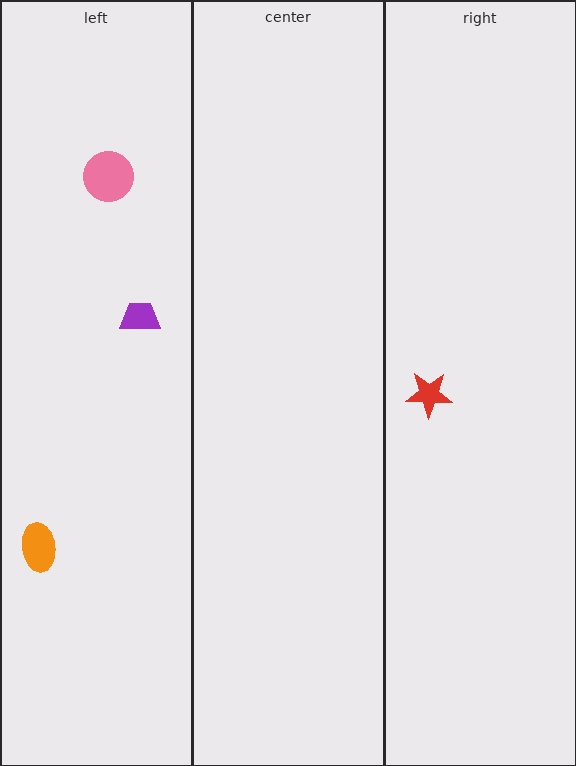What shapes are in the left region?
The pink circle, the orange ellipse, the purple trapezoid.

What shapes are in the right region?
The red star.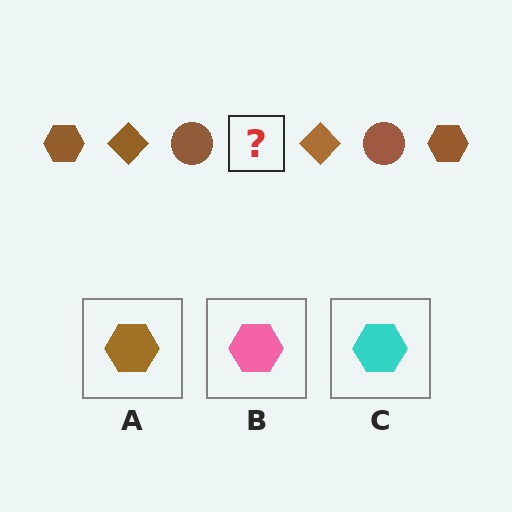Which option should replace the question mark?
Option A.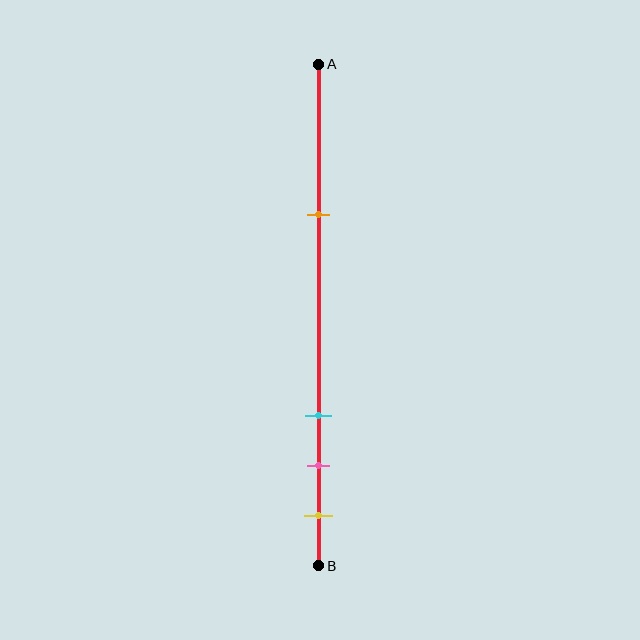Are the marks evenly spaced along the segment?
No, the marks are not evenly spaced.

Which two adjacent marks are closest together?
The pink and yellow marks are the closest adjacent pair.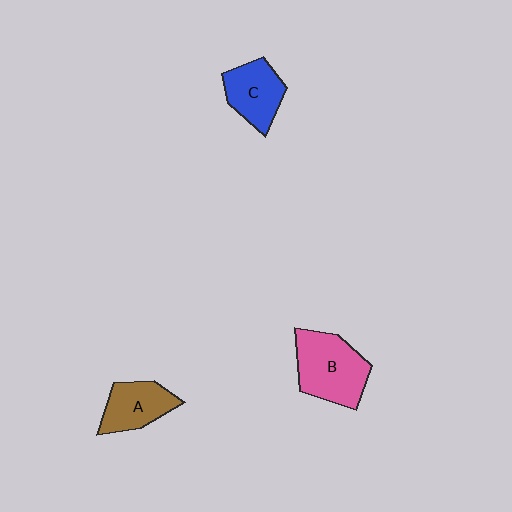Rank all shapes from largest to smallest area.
From largest to smallest: B (pink), C (blue), A (brown).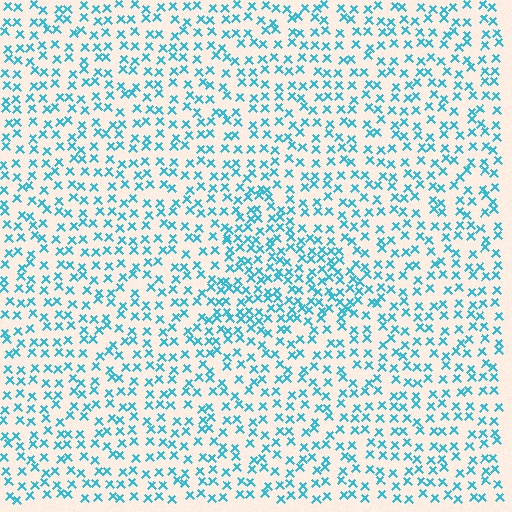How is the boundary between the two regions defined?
The boundary is defined by a change in element density (approximately 1.6x ratio). All elements are the same color, size, and shape.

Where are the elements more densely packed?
The elements are more densely packed inside the triangle boundary.